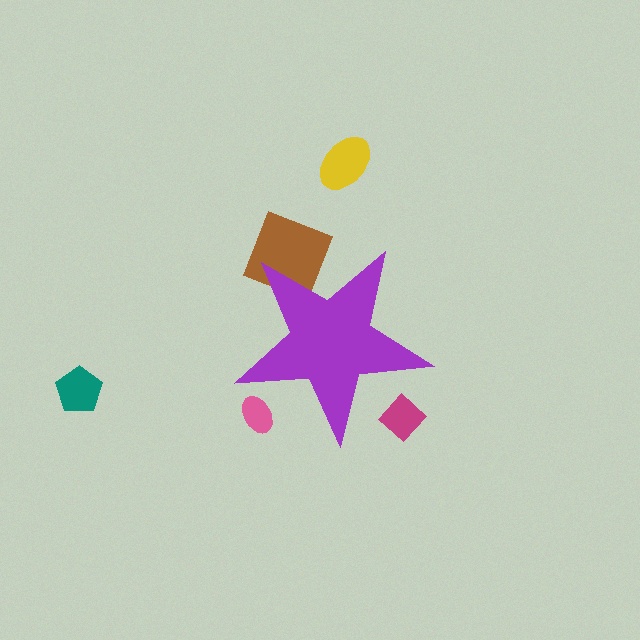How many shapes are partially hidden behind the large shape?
3 shapes are partially hidden.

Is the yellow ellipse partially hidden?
No, the yellow ellipse is fully visible.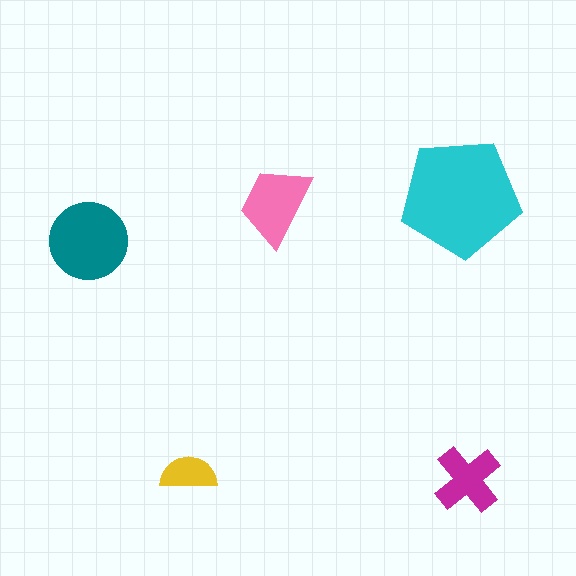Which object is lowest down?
The magenta cross is bottommost.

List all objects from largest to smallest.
The cyan pentagon, the teal circle, the pink trapezoid, the magenta cross, the yellow semicircle.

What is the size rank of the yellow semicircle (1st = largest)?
5th.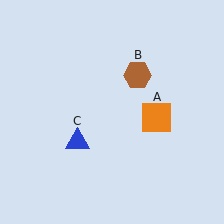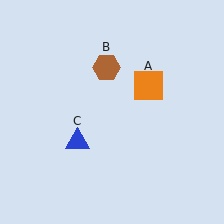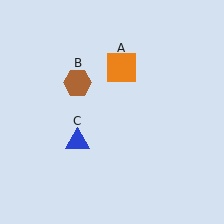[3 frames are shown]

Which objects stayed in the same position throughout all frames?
Blue triangle (object C) remained stationary.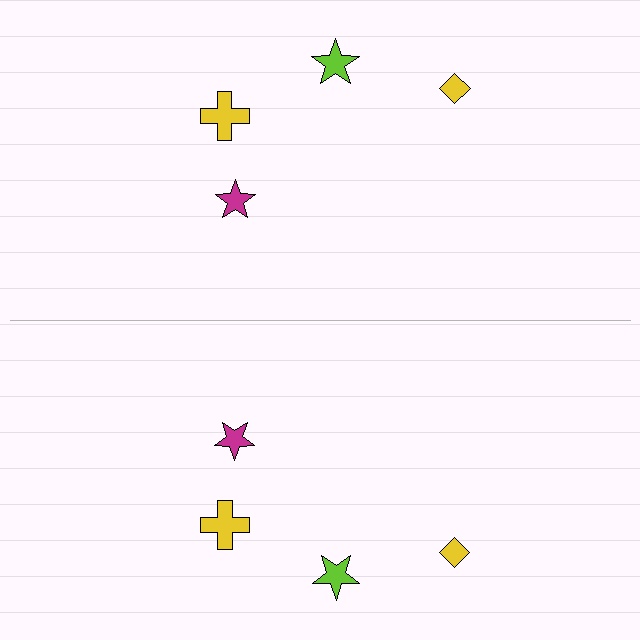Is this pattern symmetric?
Yes, this pattern has bilateral (reflection) symmetry.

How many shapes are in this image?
There are 8 shapes in this image.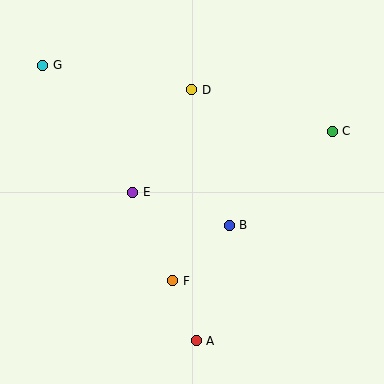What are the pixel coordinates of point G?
Point G is at (43, 65).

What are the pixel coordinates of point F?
Point F is at (173, 281).